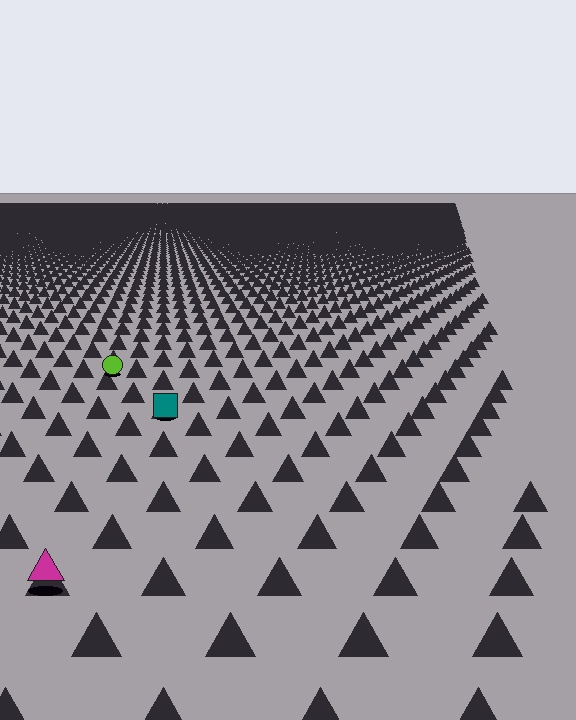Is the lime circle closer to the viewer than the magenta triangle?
No. The magenta triangle is closer — you can tell from the texture gradient: the ground texture is coarser near it.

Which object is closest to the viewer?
The magenta triangle is closest. The texture marks near it are larger and more spread out.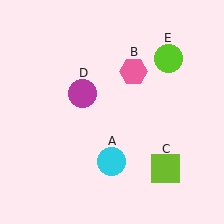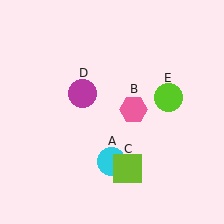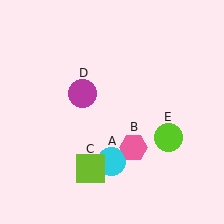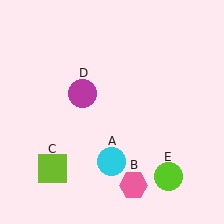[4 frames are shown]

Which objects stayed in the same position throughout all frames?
Cyan circle (object A) and magenta circle (object D) remained stationary.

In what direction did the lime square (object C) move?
The lime square (object C) moved left.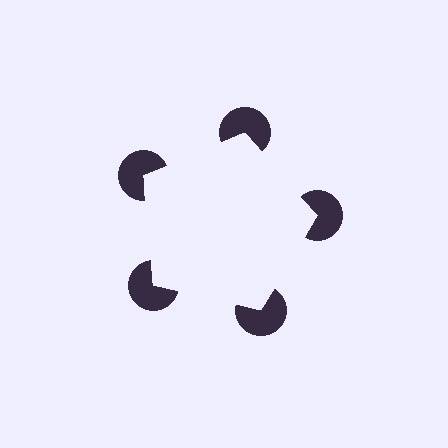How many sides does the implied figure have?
5 sides.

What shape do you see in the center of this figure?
An illusory pentagon — its edges are inferred from the aligned wedge cuts in the pac-man discs, not physically drawn.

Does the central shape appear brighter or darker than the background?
It typically appears slightly brighter than the background, even though no actual brightness change is drawn.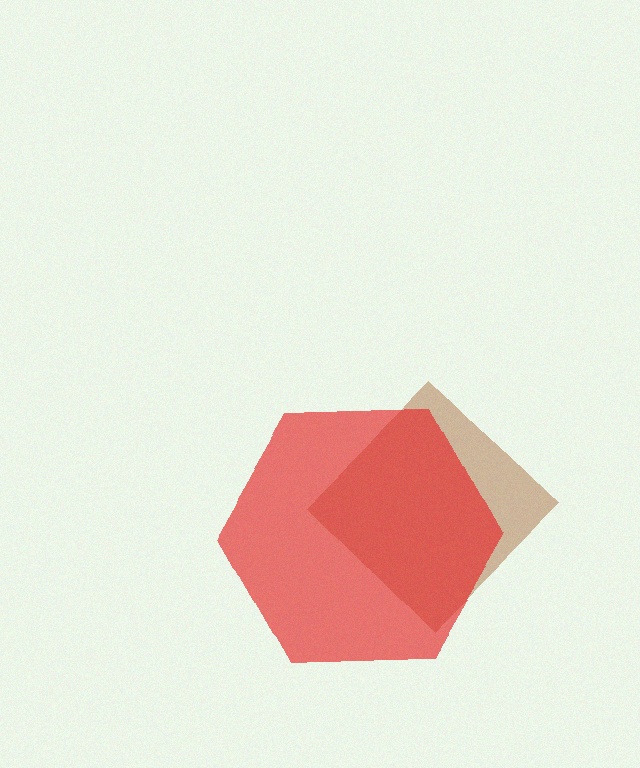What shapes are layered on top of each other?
The layered shapes are: a brown diamond, a red hexagon.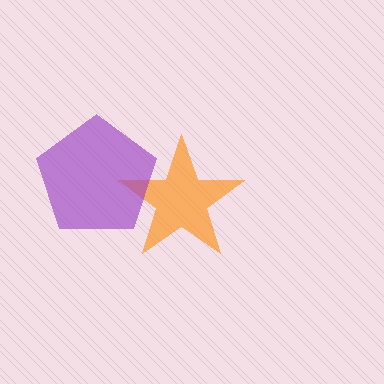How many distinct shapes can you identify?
There are 2 distinct shapes: an orange star, a purple pentagon.